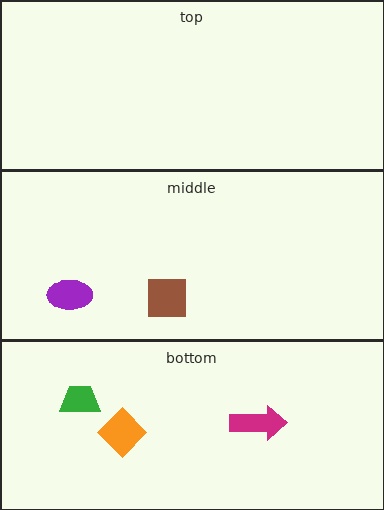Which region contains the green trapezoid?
The bottom region.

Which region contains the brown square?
The middle region.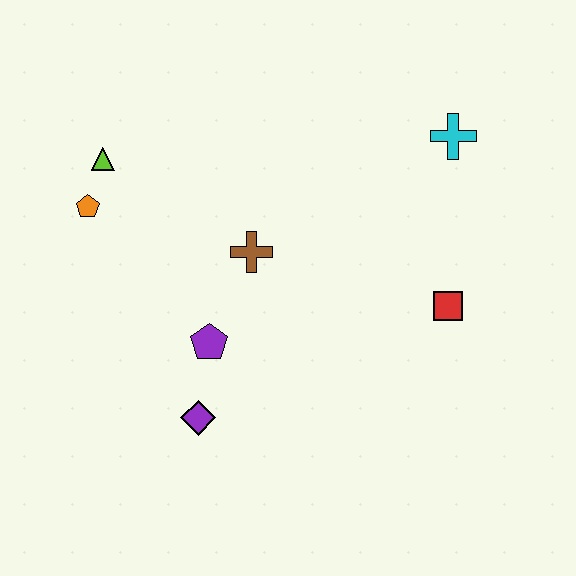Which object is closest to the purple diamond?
The purple pentagon is closest to the purple diamond.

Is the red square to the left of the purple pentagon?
No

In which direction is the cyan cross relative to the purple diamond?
The cyan cross is above the purple diamond.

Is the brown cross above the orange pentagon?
No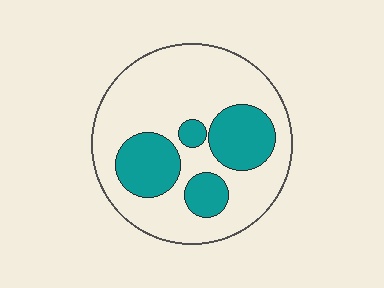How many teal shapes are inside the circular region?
4.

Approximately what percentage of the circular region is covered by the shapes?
Approximately 30%.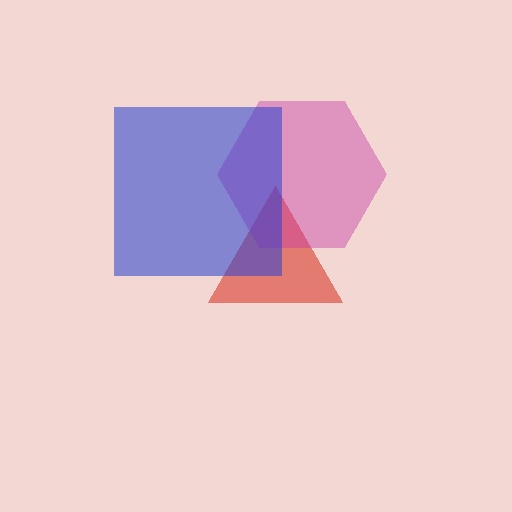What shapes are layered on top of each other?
The layered shapes are: a red triangle, a magenta hexagon, a blue square.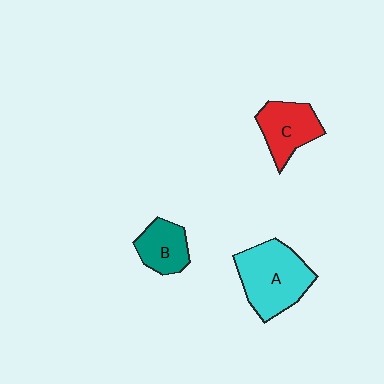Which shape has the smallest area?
Shape B (teal).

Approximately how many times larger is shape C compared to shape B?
Approximately 1.2 times.